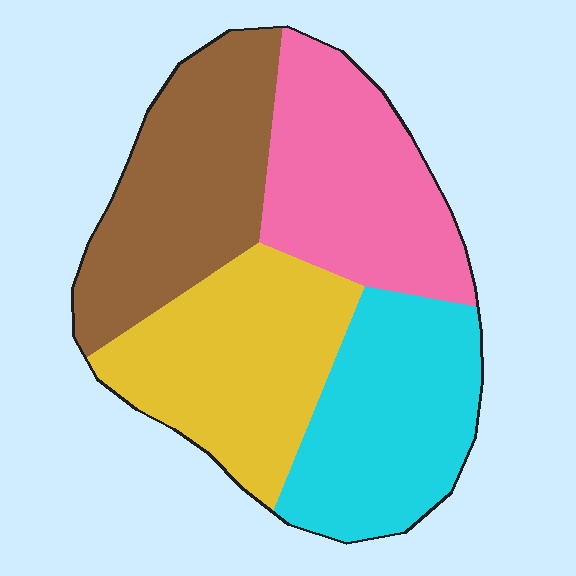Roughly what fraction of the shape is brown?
Brown takes up between a quarter and a half of the shape.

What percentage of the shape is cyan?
Cyan covers around 25% of the shape.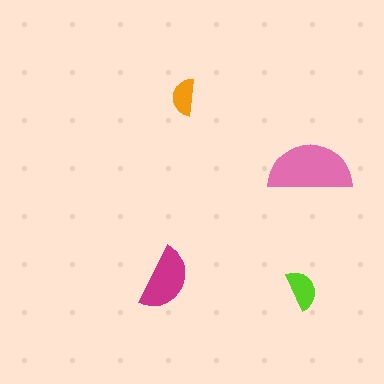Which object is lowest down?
The lime semicircle is bottommost.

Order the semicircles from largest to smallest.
the pink one, the magenta one, the lime one, the orange one.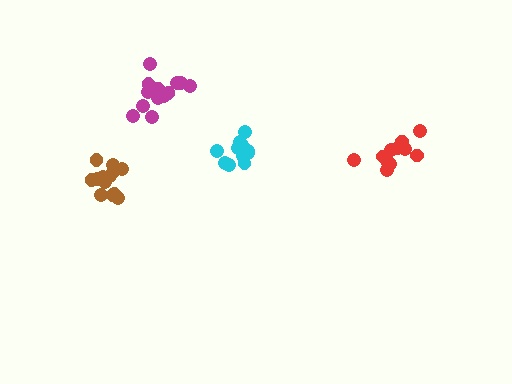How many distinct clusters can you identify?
There are 4 distinct clusters.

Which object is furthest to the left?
The brown cluster is leftmost.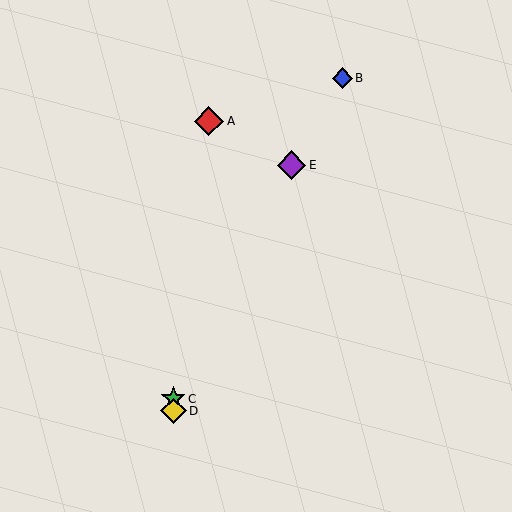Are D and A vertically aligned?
No, D is at x≈173 and A is at x≈209.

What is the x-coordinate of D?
Object D is at x≈173.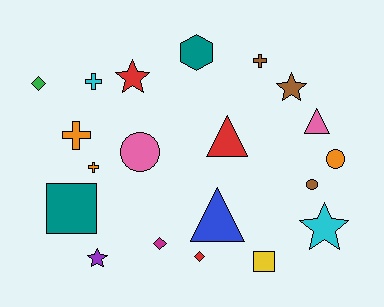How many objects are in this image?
There are 20 objects.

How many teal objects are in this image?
There are 2 teal objects.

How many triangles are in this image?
There are 3 triangles.